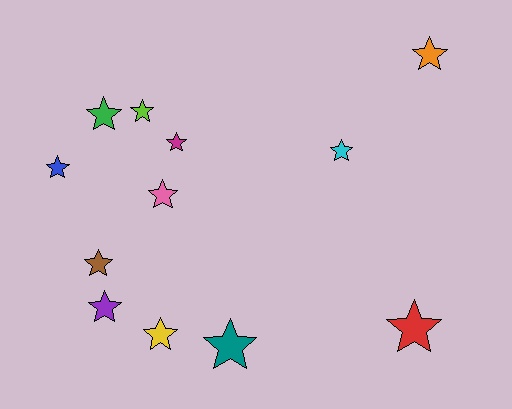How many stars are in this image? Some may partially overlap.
There are 12 stars.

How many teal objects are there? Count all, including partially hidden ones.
There is 1 teal object.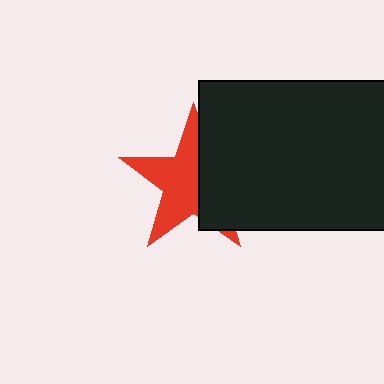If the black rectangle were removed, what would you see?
You would see the complete red star.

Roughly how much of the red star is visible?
About half of it is visible (roughly 57%).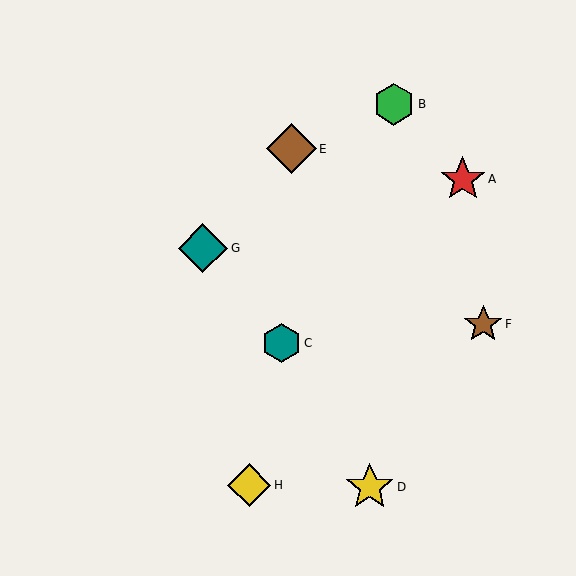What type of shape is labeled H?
Shape H is a yellow diamond.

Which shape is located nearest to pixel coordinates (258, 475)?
The yellow diamond (labeled H) at (249, 485) is nearest to that location.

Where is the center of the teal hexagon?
The center of the teal hexagon is at (282, 343).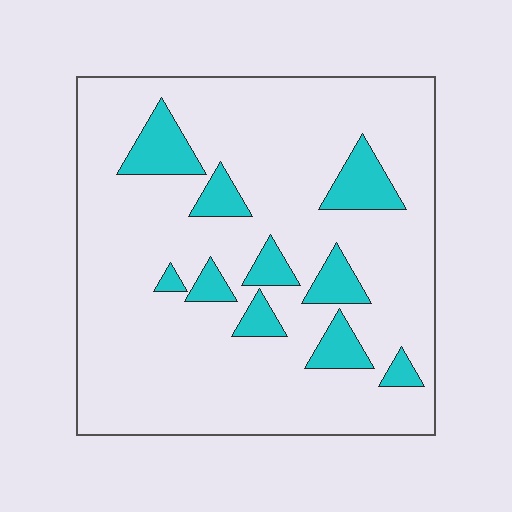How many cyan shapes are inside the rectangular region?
10.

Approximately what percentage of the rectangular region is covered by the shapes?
Approximately 15%.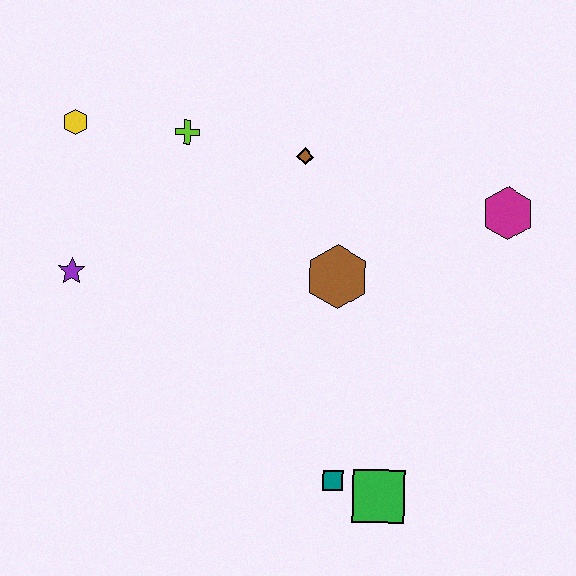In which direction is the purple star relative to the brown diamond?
The purple star is to the left of the brown diamond.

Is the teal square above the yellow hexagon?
No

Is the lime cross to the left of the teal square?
Yes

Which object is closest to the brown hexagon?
The brown diamond is closest to the brown hexagon.